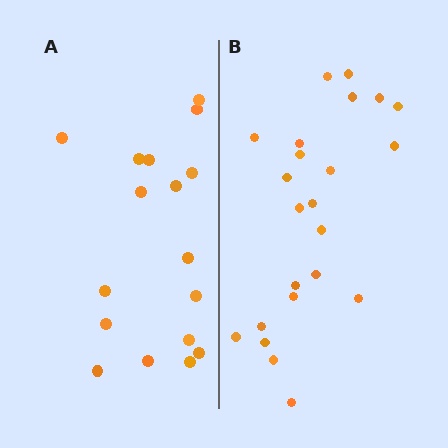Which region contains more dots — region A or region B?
Region B (the right region) has more dots.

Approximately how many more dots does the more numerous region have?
Region B has about 6 more dots than region A.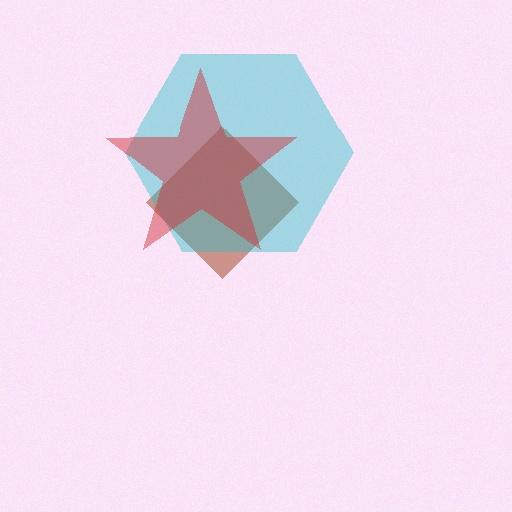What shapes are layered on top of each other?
The layered shapes are: a brown diamond, a cyan hexagon, a red star.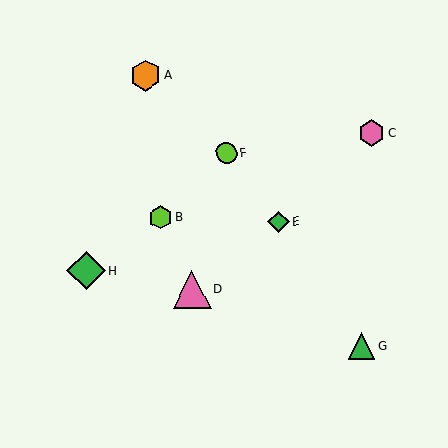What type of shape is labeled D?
Shape D is a pink triangle.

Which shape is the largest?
The green diamond (labeled H) is the largest.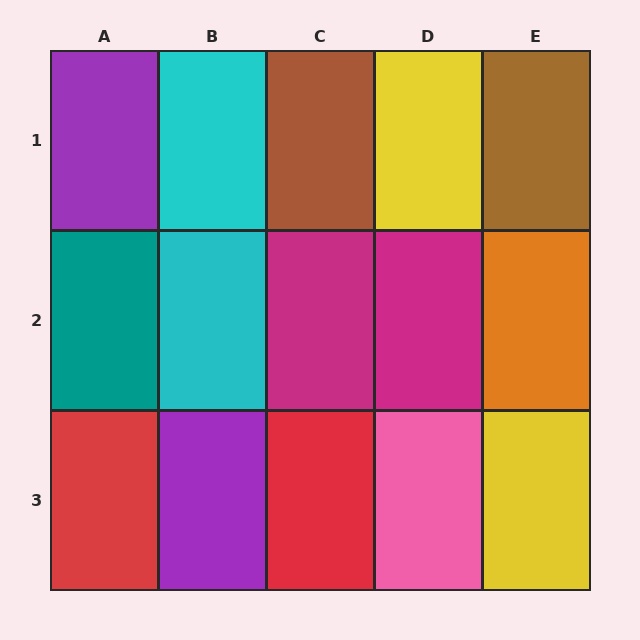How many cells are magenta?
2 cells are magenta.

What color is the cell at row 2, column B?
Cyan.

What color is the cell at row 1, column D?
Yellow.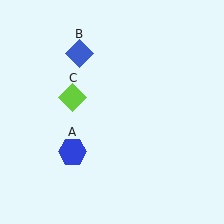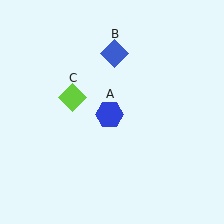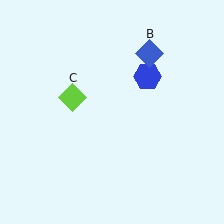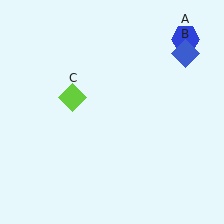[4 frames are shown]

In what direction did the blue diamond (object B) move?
The blue diamond (object B) moved right.